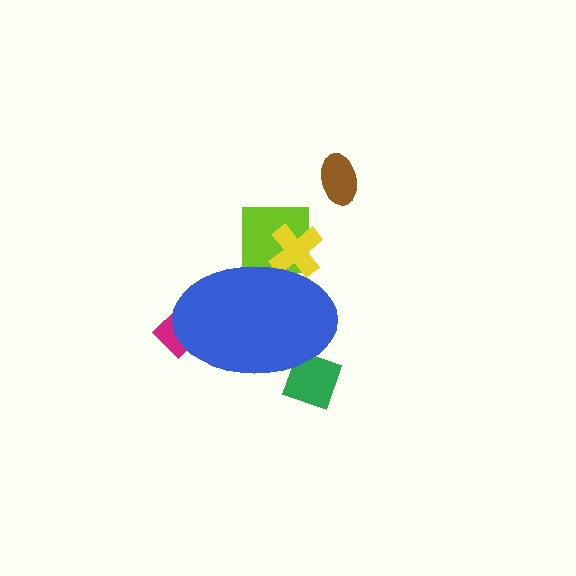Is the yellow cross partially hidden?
Yes, the yellow cross is partially hidden behind the blue ellipse.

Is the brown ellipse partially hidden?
No, the brown ellipse is fully visible.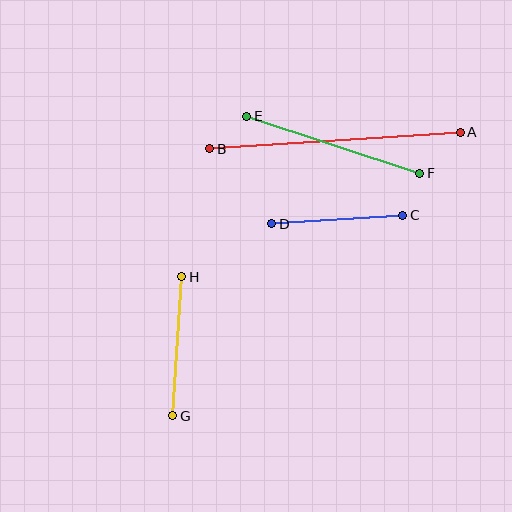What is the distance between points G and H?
The distance is approximately 139 pixels.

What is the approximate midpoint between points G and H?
The midpoint is at approximately (177, 346) pixels.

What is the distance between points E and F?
The distance is approximately 182 pixels.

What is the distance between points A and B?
The distance is approximately 251 pixels.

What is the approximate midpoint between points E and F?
The midpoint is at approximately (333, 145) pixels.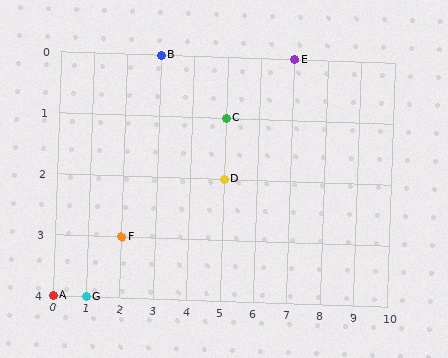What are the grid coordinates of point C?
Point C is at grid coordinates (5, 1).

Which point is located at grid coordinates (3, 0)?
Point B is at (3, 0).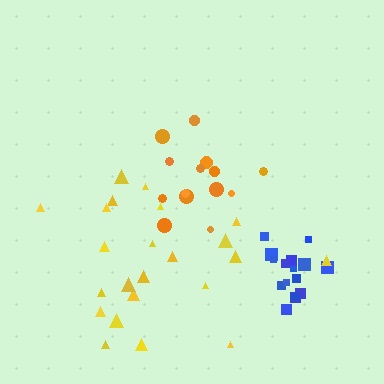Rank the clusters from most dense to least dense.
blue, orange, yellow.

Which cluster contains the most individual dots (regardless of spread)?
Yellow (23).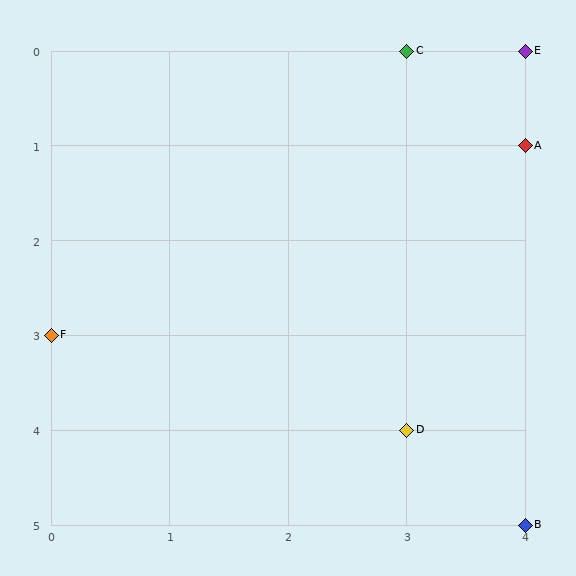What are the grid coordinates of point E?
Point E is at grid coordinates (4, 0).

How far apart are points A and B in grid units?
Points A and B are 4 rows apart.